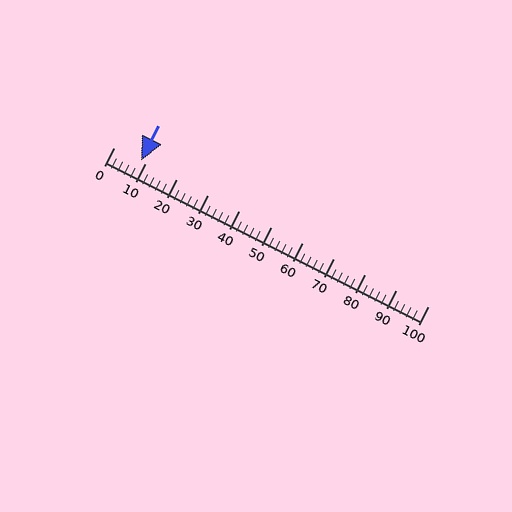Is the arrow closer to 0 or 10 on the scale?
The arrow is closer to 10.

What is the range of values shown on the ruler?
The ruler shows values from 0 to 100.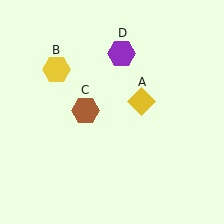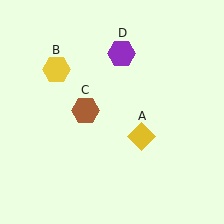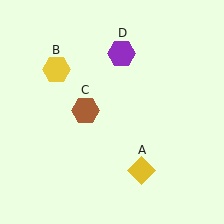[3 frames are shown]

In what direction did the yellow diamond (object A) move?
The yellow diamond (object A) moved down.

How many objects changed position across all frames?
1 object changed position: yellow diamond (object A).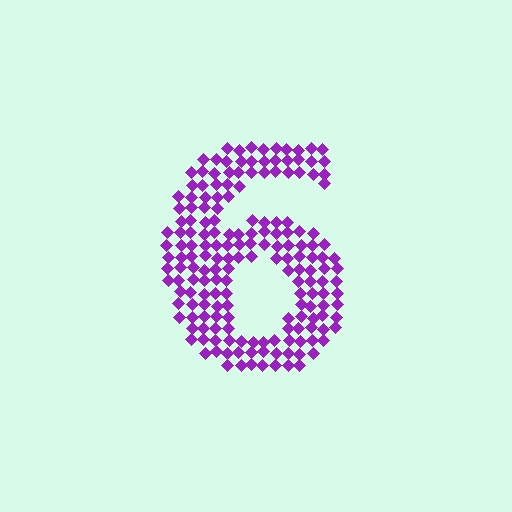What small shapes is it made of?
It is made of small diamonds.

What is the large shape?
The large shape is the digit 6.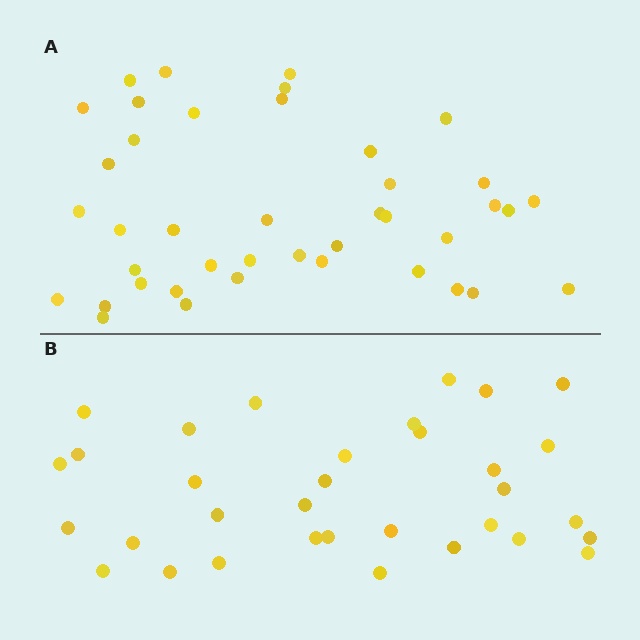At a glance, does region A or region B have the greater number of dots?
Region A (the top region) has more dots.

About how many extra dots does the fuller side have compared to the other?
Region A has roughly 8 or so more dots than region B.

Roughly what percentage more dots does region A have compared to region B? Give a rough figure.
About 25% more.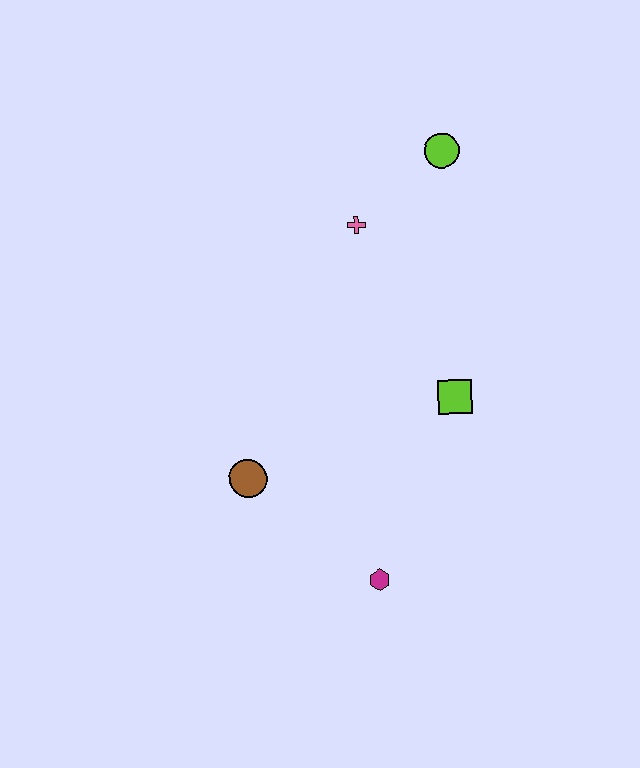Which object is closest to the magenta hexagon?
The brown circle is closest to the magenta hexagon.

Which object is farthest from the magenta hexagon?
The lime circle is farthest from the magenta hexagon.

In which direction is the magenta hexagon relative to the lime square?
The magenta hexagon is below the lime square.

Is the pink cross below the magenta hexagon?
No